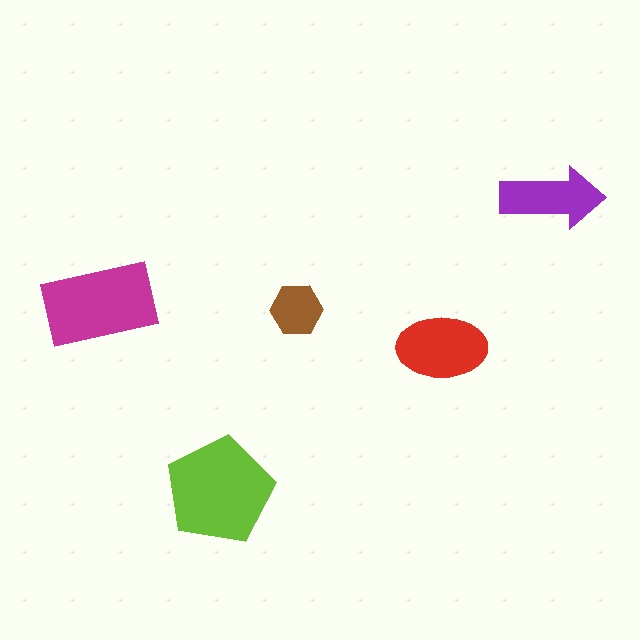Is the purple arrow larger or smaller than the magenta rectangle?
Smaller.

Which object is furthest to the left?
The magenta rectangle is leftmost.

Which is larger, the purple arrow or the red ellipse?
The red ellipse.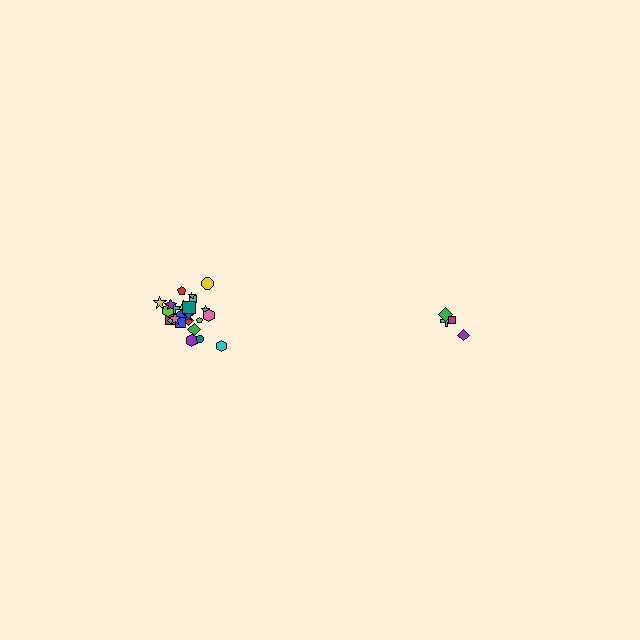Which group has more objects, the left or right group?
The left group.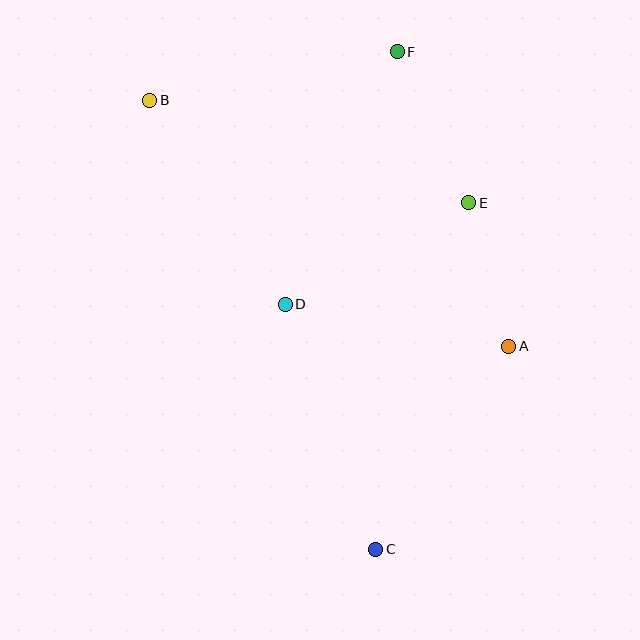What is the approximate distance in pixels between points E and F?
The distance between E and F is approximately 167 pixels.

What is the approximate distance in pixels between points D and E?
The distance between D and E is approximately 210 pixels.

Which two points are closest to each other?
Points A and E are closest to each other.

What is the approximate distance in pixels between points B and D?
The distance between B and D is approximately 245 pixels.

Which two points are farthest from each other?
Points B and C are farthest from each other.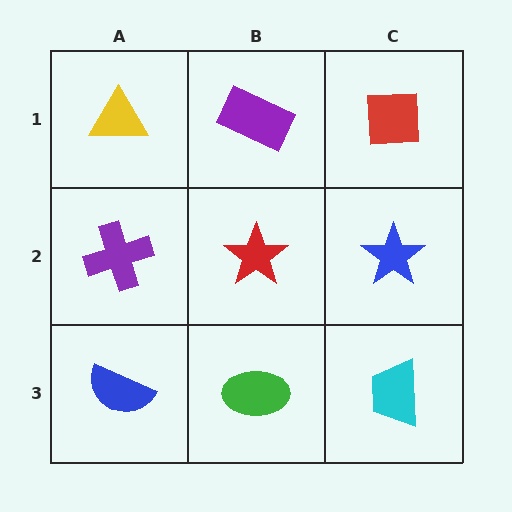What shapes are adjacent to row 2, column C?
A red square (row 1, column C), a cyan trapezoid (row 3, column C), a red star (row 2, column B).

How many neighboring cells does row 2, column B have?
4.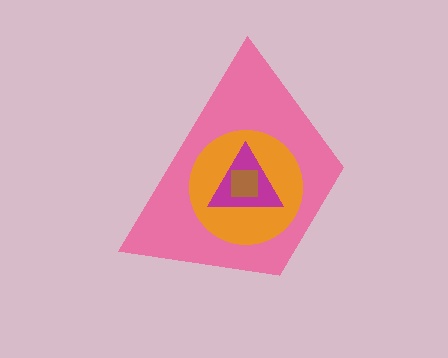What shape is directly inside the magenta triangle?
The brown square.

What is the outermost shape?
The pink trapezoid.